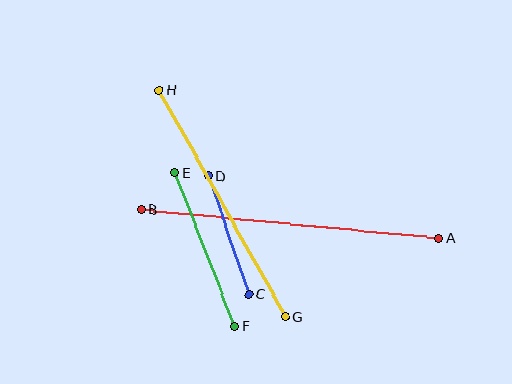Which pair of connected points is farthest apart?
Points A and B are farthest apart.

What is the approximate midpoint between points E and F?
The midpoint is at approximately (205, 249) pixels.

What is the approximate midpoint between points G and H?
The midpoint is at approximately (222, 203) pixels.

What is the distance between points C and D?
The distance is approximately 125 pixels.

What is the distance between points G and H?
The distance is approximately 260 pixels.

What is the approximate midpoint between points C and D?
The midpoint is at approximately (228, 235) pixels.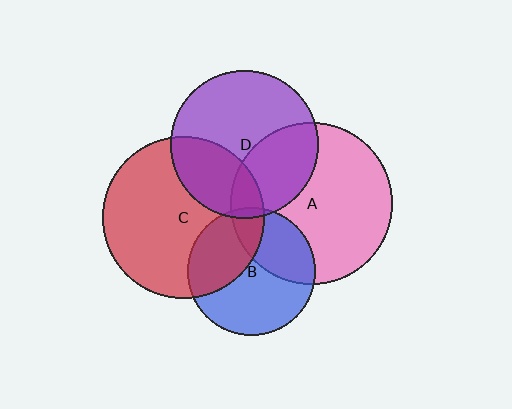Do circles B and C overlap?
Yes.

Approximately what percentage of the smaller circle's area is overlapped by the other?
Approximately 35%.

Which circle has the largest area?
Circle A (pink).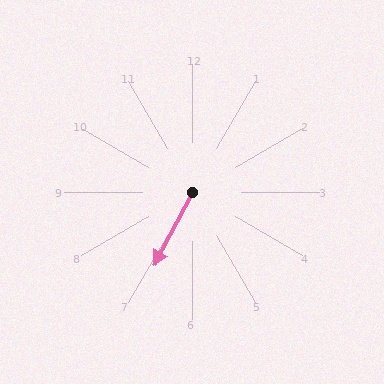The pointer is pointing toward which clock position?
Roughly 7 o'clock.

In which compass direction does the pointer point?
Southwest.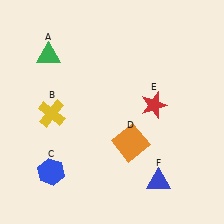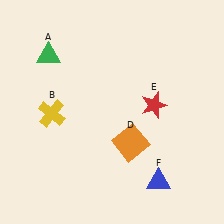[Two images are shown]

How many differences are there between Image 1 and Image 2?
There is 1 difference between the two images.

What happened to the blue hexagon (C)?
The blue hexagon (C) was removed in Image 2. It was in the bottom-left area of Image 1.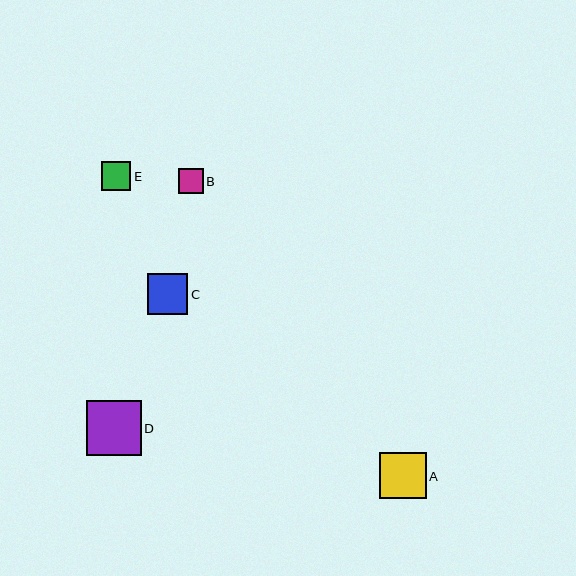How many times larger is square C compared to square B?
Square C is approximately 1.6 times the size of square B.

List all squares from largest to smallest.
From largest to smallest: D, A, C, E, B.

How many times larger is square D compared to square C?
Square D is approximately 1.4 times the size of square C.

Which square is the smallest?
Square B is the smallest with a size of approximately 25 pixels.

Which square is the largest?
Square D is the largest with a size of approximately 55 pixels.